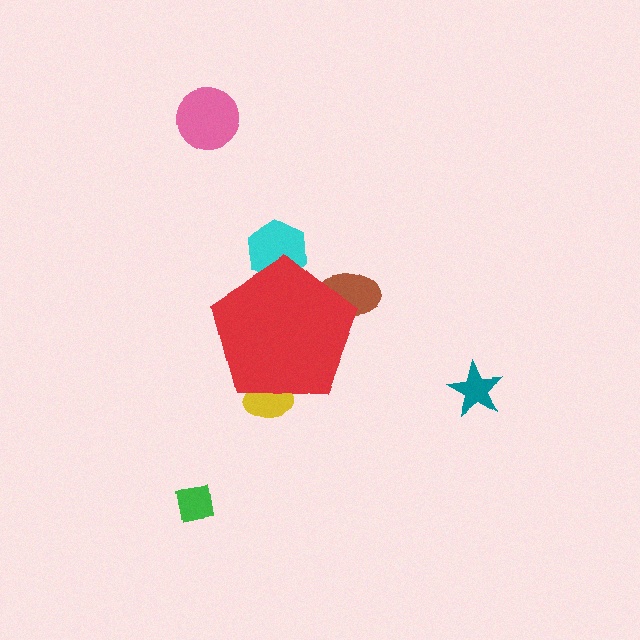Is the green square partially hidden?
No, the green square is fully visible.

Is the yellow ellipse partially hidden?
Yes, the yellow ellipse is partially hidden behind the red pentagon.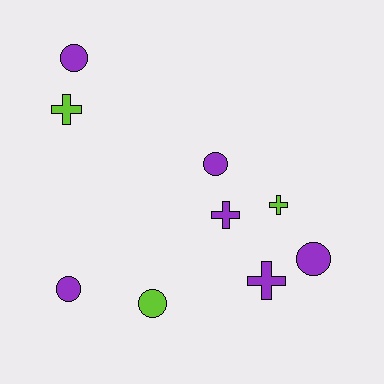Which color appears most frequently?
Purple, with 6 objects.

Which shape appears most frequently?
Circle, with 5 objects.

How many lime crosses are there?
There are 2 lime crosses.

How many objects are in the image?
There are 9 objects.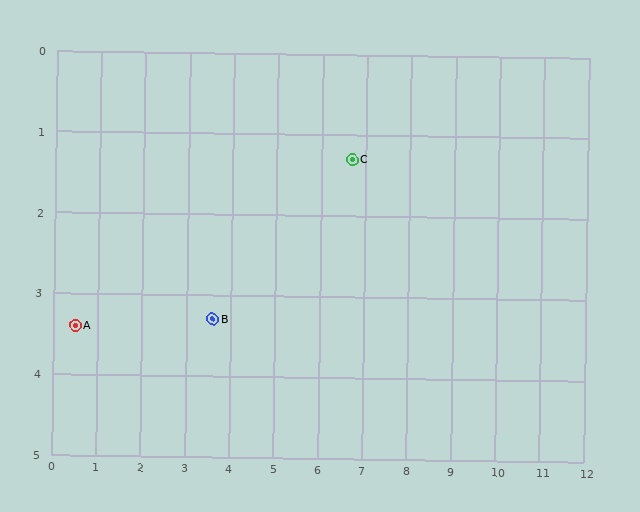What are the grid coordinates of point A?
Point A is at approximately (0.5, 3.4).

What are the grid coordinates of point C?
Point C is at approximately (6.7, 1.3).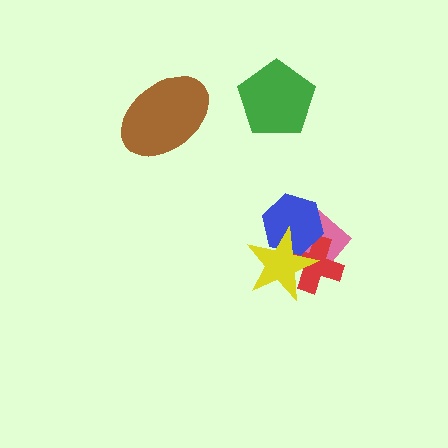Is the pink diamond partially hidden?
Yes, it is partially covered by another shape.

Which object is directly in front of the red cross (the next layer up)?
The blue hexagon is directly in front of the red cross.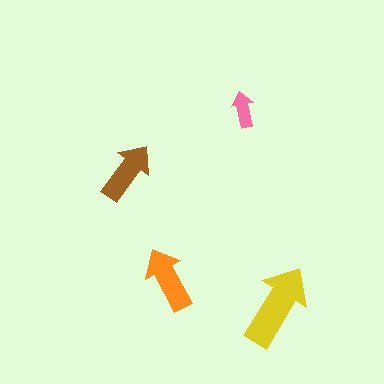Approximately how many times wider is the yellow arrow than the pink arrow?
About 2.5 times wider.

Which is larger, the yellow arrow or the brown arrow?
The yellow one.